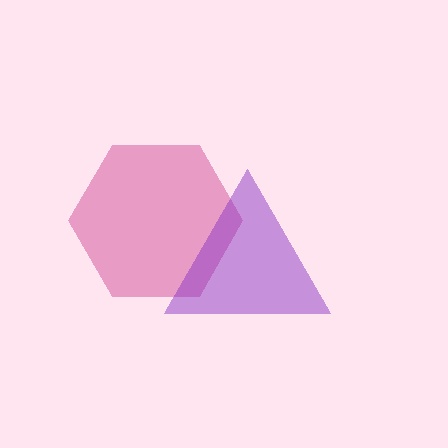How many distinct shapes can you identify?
There are 2 distinct shapes: a pink hexagon, a purple triangle.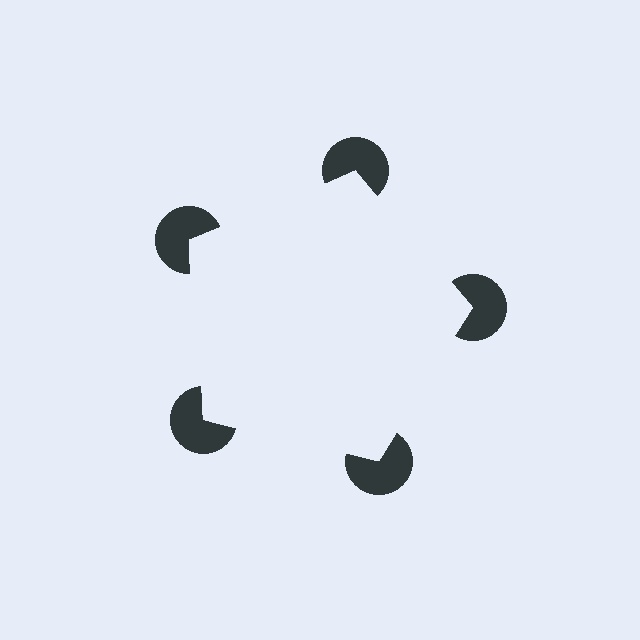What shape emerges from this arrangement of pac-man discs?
An illusory pentagon — its edges are inferred from the aligned wedge cuts in the pac-man discs, not physically drawn.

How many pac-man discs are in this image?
There are 5 — one at each vertex of the illusory pentagon.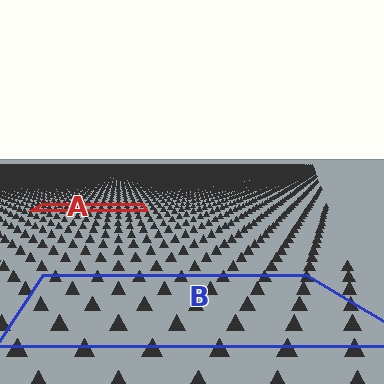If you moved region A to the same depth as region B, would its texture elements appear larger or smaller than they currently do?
They would appear larger. At a closer depth, the same texture elements are projected at a bigger on-screen size.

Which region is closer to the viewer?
Region B is closer. The texture elements there are larger and more spread out.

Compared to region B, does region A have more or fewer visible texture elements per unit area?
Region A has more texture elements per unit area — they are packed more densely because it is farther away.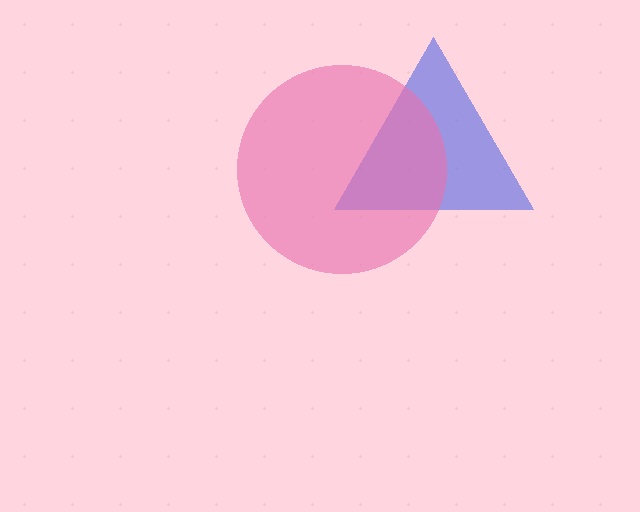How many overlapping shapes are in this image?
There are 2 overlapping shapes in the image.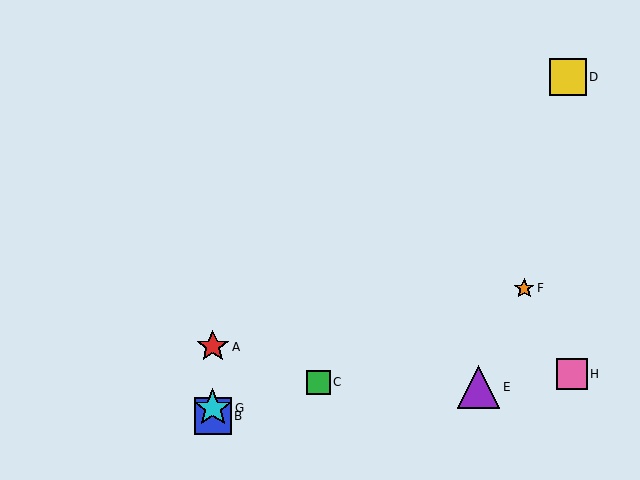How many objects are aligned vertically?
3 objects (A, B, G) are aligned vertically.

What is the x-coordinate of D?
Object D is at x≈568.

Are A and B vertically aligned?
Yes, both are at x≈213.